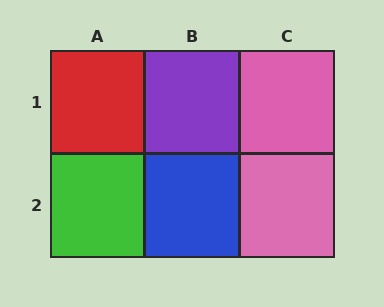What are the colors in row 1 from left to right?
Red, purple, pink.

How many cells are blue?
1 cell is blue.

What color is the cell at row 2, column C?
Pink.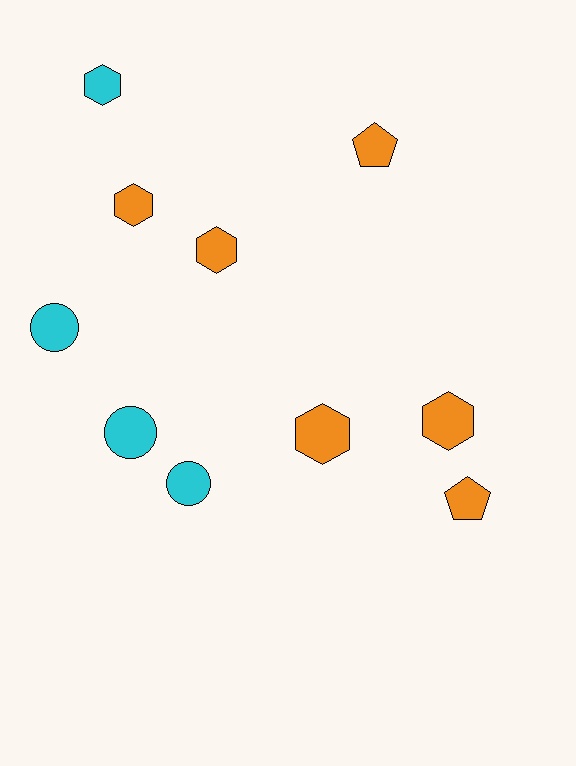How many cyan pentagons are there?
There are no cyan pentagons.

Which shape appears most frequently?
Hexagon, with 5 objects.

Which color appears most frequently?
Orange, with 6 objects.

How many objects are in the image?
There are 10 objects.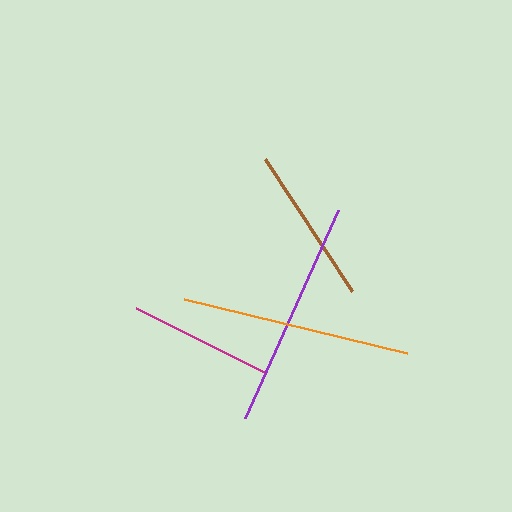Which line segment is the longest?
The orange line is the longest at approximately 229 pixels.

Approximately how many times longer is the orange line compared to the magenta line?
The orange line is approximately 1.6 times the length of the magenta line.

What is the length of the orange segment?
The orange segment is approximately 229 pixels long.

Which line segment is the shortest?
The magenta line is the shortest at approximately 143 pixels.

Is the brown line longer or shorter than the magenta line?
The brown line is longer than the magenta line.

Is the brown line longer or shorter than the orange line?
The orange line is longer than the brown line.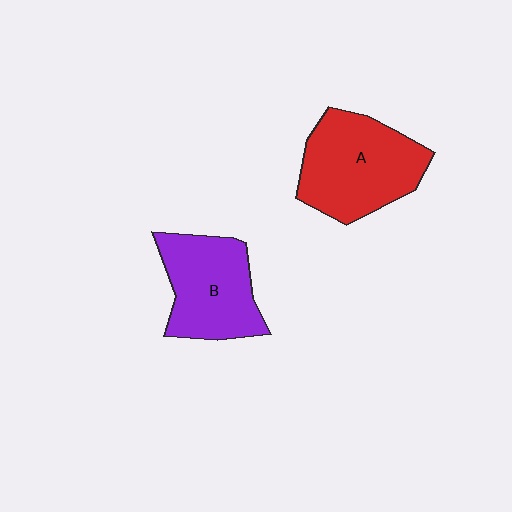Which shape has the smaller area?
Shape B (purple).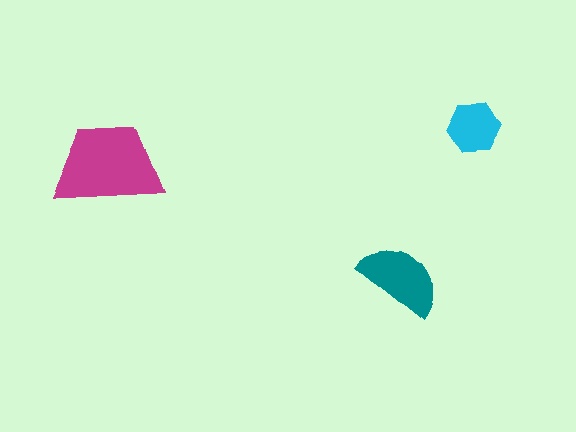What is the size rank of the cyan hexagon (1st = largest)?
3rd.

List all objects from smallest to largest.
The cyan hexagon, the teal semicircle, the magenta trapezoid.